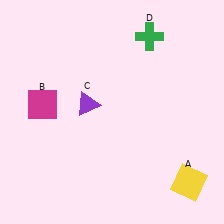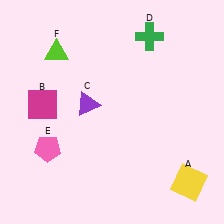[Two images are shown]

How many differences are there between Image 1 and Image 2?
There are 2 differences between the two images.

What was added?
A pink pentagon (E), a lime triangle (F) were added in Image 2.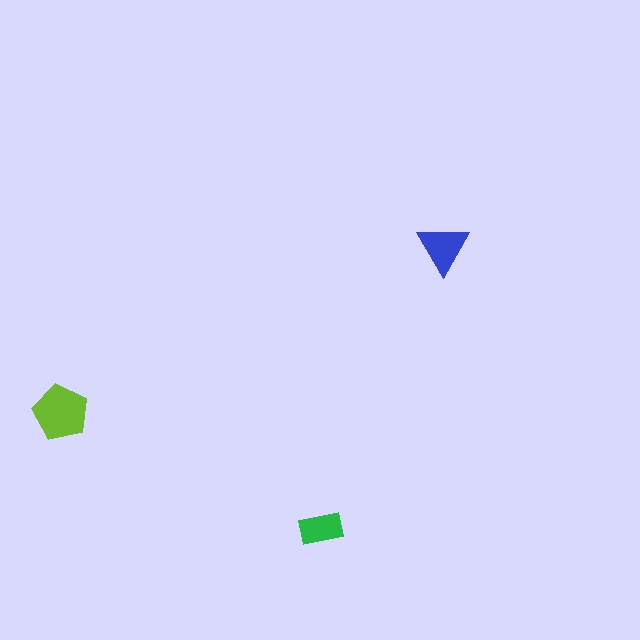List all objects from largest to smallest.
The lime pentagon, the blue triangle, the green rectangle.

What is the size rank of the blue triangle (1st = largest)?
2nd.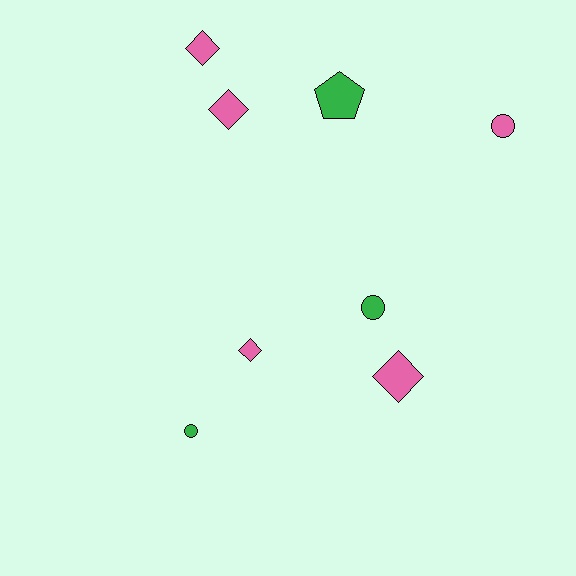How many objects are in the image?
There are 8 objects.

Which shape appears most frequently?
Diamond, with 4 objects.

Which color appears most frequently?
Pink, with 5 objects.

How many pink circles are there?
There is 1 pink circle.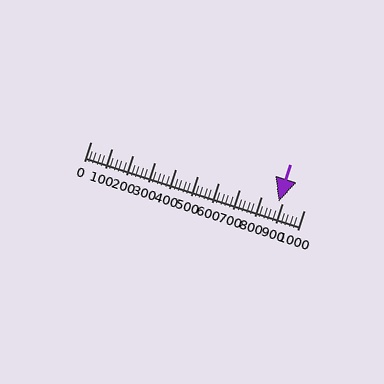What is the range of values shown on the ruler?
The ruler shows values from 0 to 1000.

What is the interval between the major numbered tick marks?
The major tick marks are spaced 100 units apart.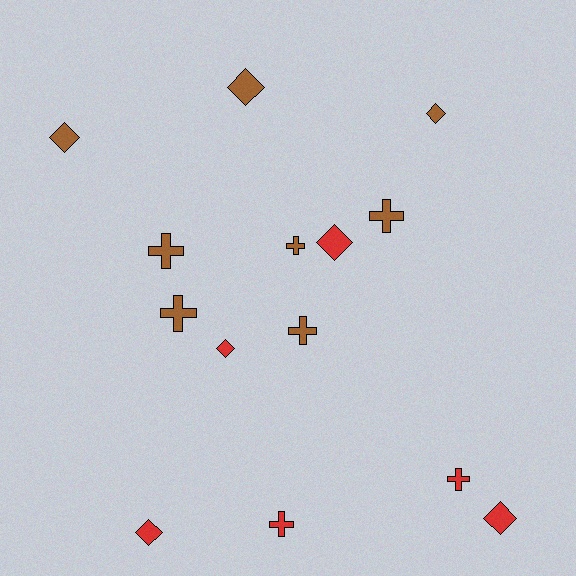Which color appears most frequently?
Brown, with 8 objects.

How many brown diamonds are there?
There are 3 brown diamonds.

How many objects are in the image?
There are 14 objects.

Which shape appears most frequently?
Diamond, with 7 objects.